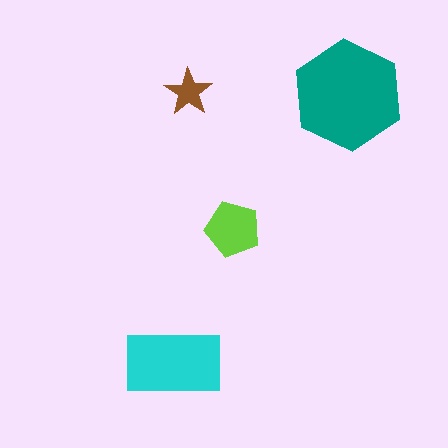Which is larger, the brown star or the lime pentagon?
The lime pentagon.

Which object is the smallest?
The brown star.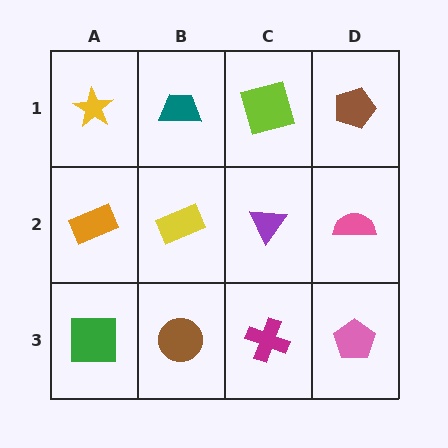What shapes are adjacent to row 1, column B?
A yellow rectangle (row 2, column B), a yellow star (row 1, column A), a lime square (row 1, column C).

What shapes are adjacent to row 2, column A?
A yellow star (row 1, column A), a green square (row 3, column A), a yellow rectangle (row 2, column B).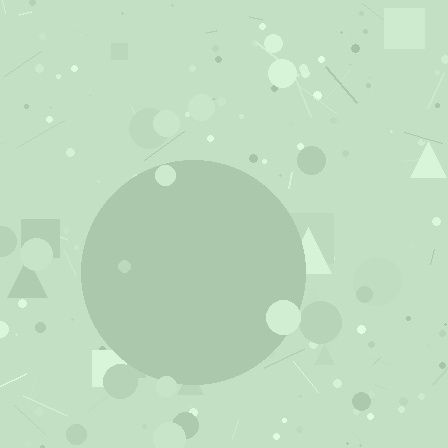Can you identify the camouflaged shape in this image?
The camouflaged shape is a circle.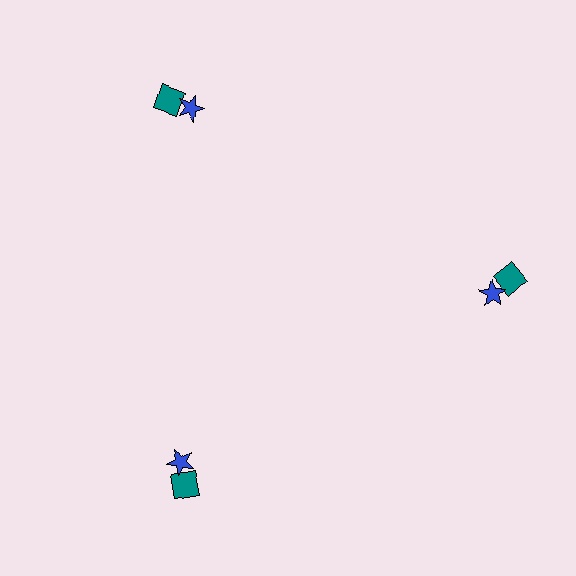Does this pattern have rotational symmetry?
Yes, this pattern has 3-fold rotational symmetry. It looks the same after rotating 120 degrees around the center.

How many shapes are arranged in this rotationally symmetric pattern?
There are 6 shapes, arranged in 3 groups of 2.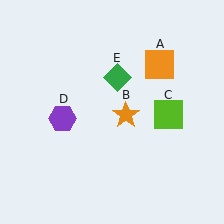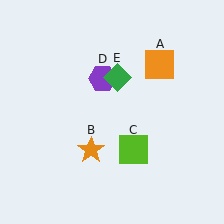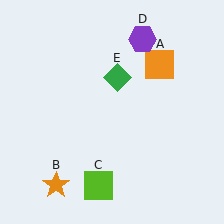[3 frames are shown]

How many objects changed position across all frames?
3 objects changed position: orange star (object B), lime square (object C), purple hexagon (object D).